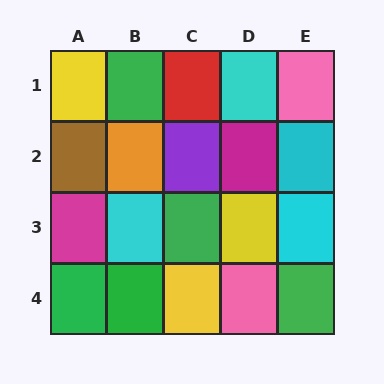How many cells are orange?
1 cell is orange.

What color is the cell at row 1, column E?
Pink.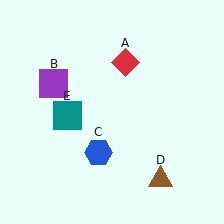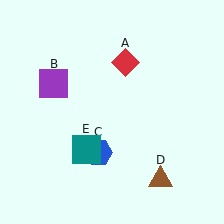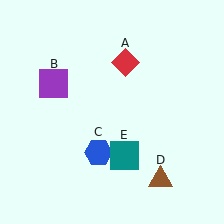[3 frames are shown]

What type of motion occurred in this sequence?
The teal square (object E) rotated counterclockwise around the center of the scene.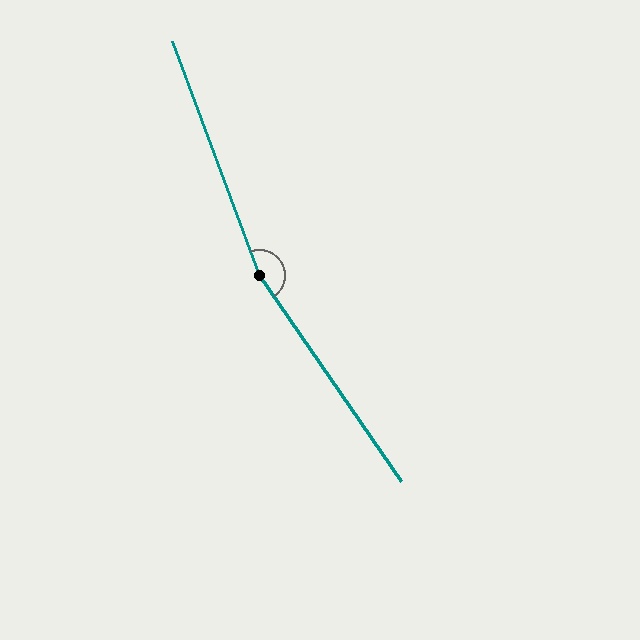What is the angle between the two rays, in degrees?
Approximately 166 degrees.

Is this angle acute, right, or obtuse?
It is obtuse.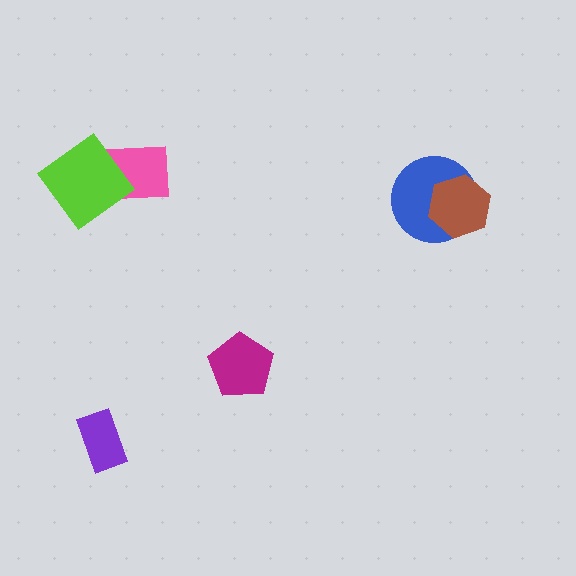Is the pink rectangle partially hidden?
Yes, it is partially covered by another shape.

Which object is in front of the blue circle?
The brown hexagon is in front of the blue circle.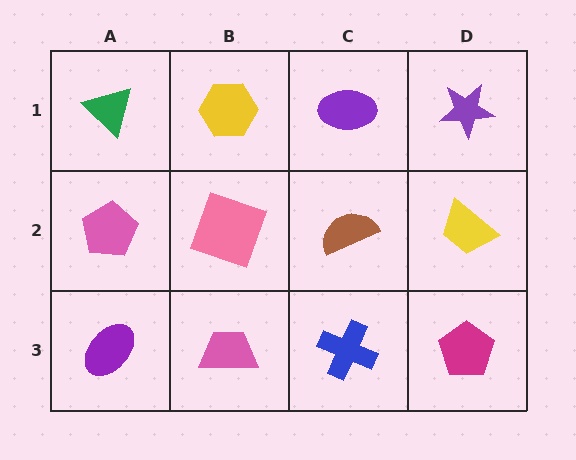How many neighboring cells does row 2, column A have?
3.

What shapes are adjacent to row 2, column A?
A green triangle (row 1, column A), a purple ellipse (row 3, column A), a pink square (row 2, column B).